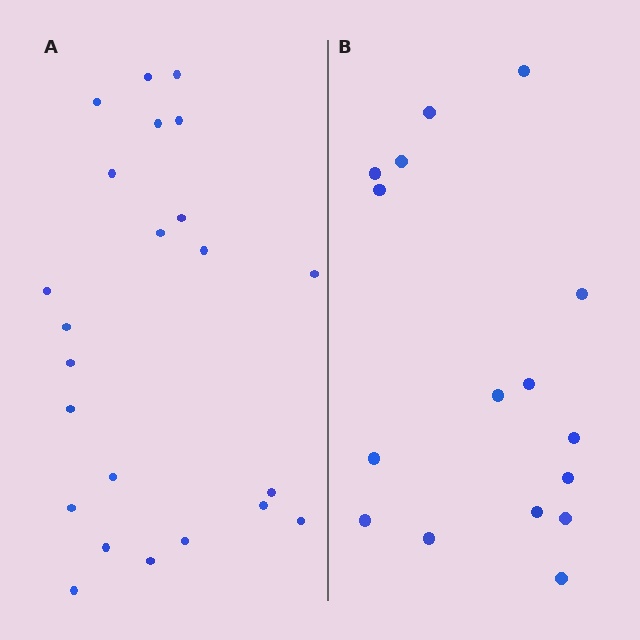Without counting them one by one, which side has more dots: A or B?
Region A (the left region) has more dots.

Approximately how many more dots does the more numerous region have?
Region A has roughly 8 or so more dots than region B.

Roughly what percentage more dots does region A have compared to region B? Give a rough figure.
About 45% more.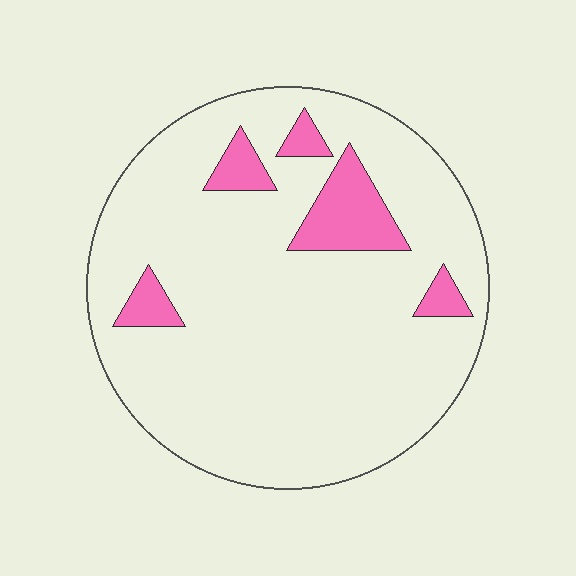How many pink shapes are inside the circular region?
5.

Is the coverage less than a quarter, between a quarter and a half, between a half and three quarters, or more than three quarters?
Less than a quarter.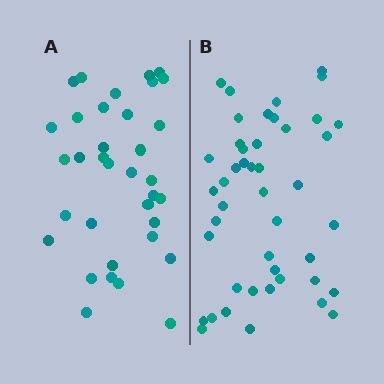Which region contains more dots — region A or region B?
Region B (the right region) has more dots.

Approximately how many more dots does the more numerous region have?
Region B has roughly 10 or so more dots than region A.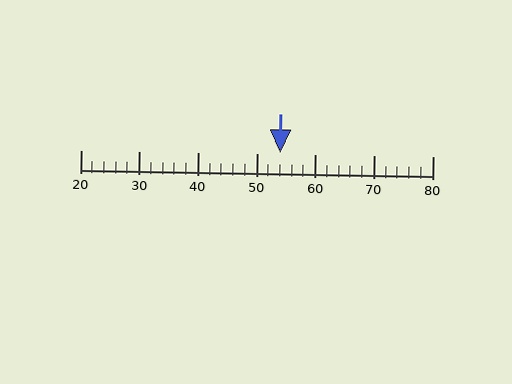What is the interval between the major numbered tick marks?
The major tick marks are spaced 10 units apart.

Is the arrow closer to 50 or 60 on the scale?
The arrow is closer to 50.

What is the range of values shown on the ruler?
The ruler shows values from 20 to 80.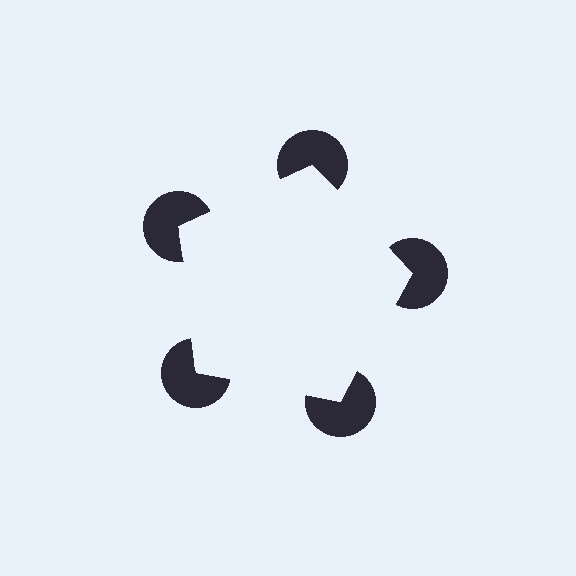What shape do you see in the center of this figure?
An illusory pentagon — its edges are inferred from the aligned wedge cuts in the pac-man discs, not physically drawn.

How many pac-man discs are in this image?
There are 5 — one at each vertex of the illusory pentagon.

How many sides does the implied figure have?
5 sides.